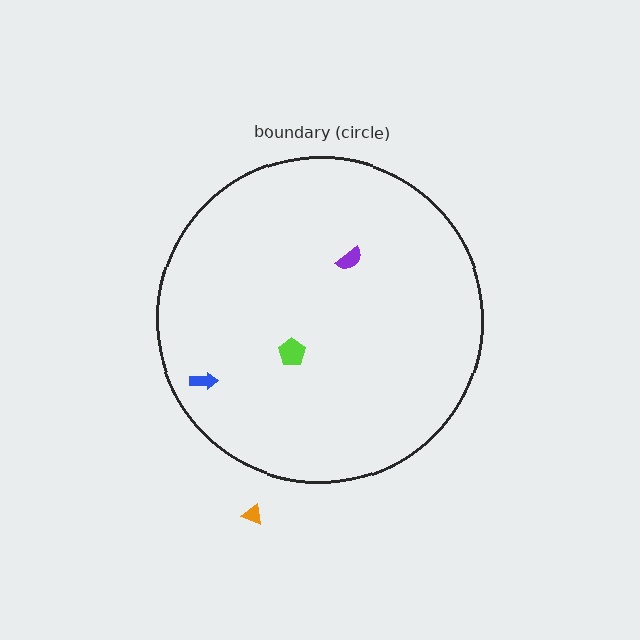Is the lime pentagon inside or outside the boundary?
Inside.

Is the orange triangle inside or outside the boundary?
Outside.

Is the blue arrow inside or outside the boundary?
Inside.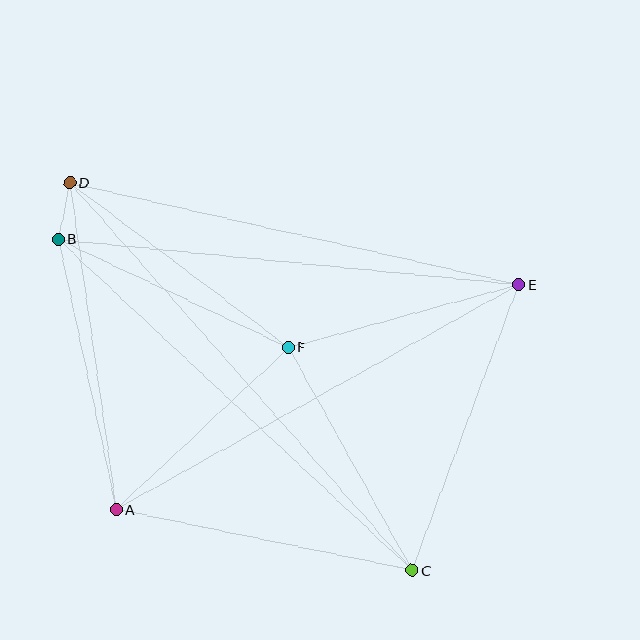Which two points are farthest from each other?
Points C and D are farthest from each other.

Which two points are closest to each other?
Points B and D are closest to each other.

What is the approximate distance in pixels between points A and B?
The distance between A and B is approximately 276 pixels.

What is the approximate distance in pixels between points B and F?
The distance between B and F is approximately 254 pixels.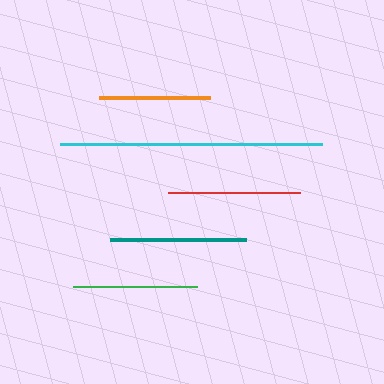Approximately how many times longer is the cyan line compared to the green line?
The cyan line is approximately 2.1 times the length of the green line.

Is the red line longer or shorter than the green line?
The red line is longer than the green line.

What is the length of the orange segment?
The orange segment is approximately 112 pixels long.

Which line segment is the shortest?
The orange line is the shortest at approximately 112 pixels.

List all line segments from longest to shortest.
From longest to shortest: cyan, teal, red, green, orange.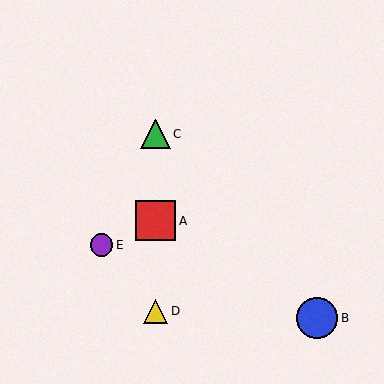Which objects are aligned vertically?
Objects A, C, D are aligned vertically.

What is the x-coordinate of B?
Object B is at x≈317.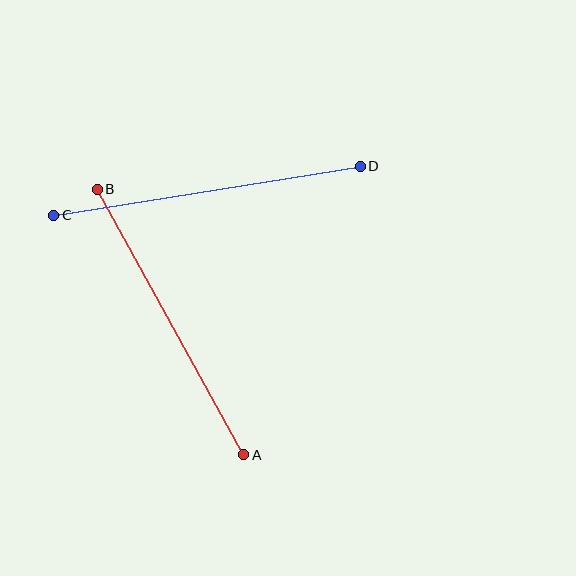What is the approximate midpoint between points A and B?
The midpoint is at approximately (170, 322) pixels.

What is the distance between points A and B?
The distance is approximately 303 pixels.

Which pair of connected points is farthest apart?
Points C and D are farthest apart.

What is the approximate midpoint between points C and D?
The midpoint is at approximately (207, 191) pixels.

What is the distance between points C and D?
The distance is approximately 310 pixels.